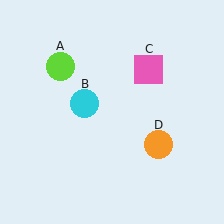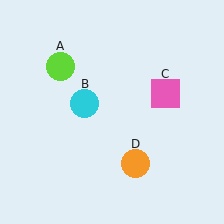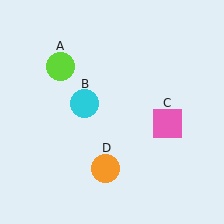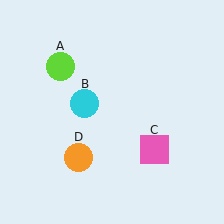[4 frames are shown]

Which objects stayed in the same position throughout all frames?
Lime circle (object A) and cyan circle (object B) remained stationary.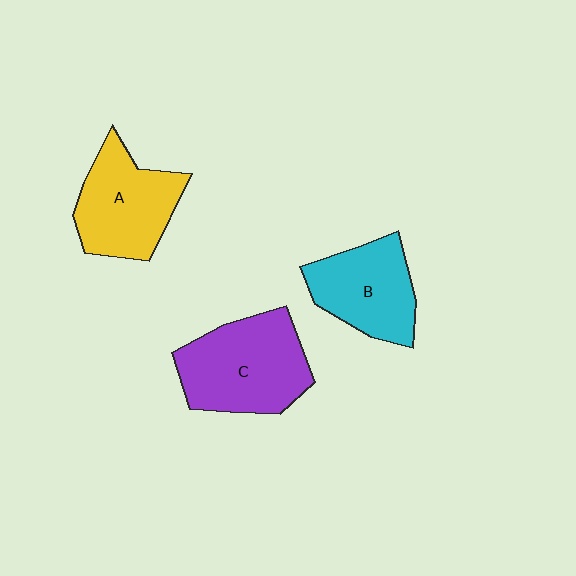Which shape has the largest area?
Shape C (purple).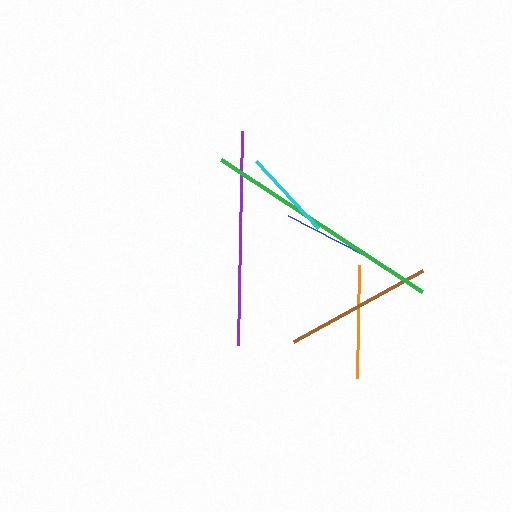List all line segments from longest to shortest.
From longest to shortest: green, purple, brown, blue, orange, cyan.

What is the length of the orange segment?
The orange segment is approximately 113 pixels long.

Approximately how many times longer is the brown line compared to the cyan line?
The brown line is approximately 1.6 times the length of the cyan line.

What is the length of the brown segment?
The brown segment is approximately 147 pixels long.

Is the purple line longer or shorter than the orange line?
The purple line is longer than the orange line.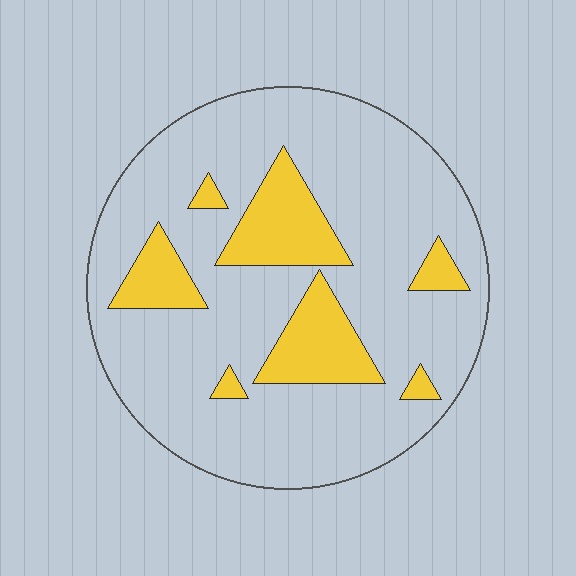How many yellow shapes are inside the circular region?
7.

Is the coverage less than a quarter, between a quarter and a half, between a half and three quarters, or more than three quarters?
Less than a quarter.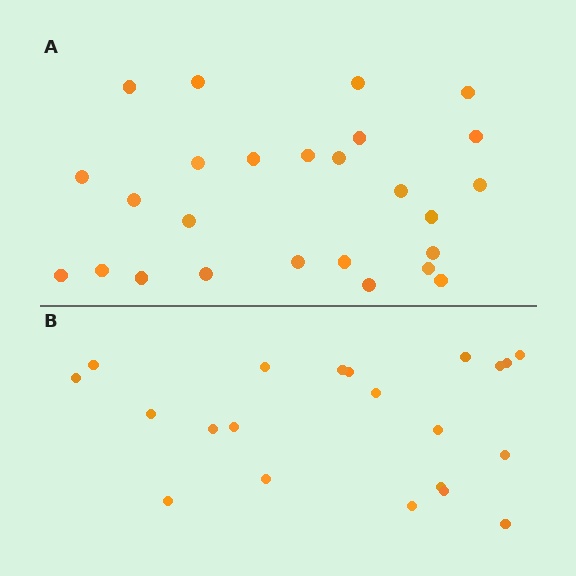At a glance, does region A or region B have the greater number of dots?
Region A (the top region) has more dots.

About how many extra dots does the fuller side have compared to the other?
Region A has about 5 more dots than region B.